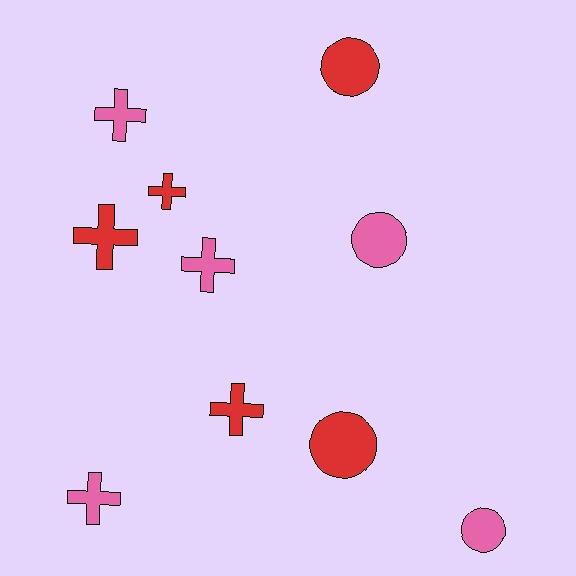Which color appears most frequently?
Pink, with 5 objects.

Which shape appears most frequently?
Cross, with 6 objects.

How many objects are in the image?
There are 10 objects.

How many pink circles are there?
There are 2 pink circles.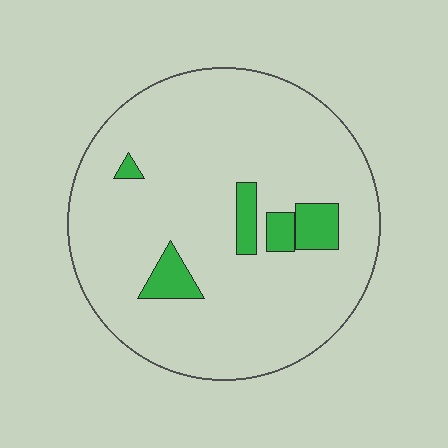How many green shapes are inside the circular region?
5.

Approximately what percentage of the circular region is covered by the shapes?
Approximately 10%.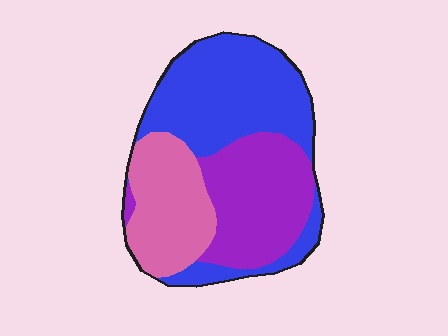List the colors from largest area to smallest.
From largest to smallest: blue, purple, pink.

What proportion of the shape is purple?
Purple covers about 30% of the shape.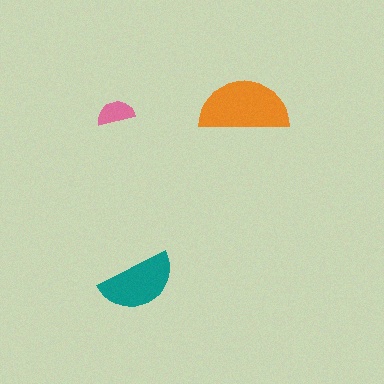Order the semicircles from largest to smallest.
the orange one, the teal one, the pink one.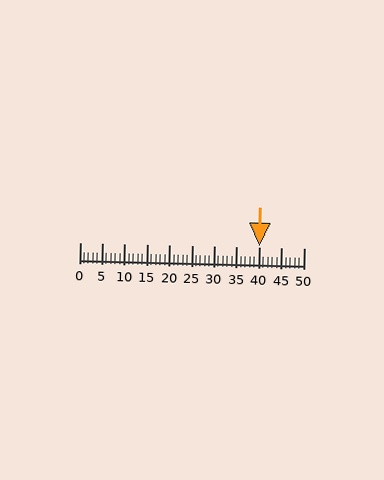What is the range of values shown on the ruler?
The ruler shows values from 0 to 50.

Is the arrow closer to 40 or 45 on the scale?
The arrow is closer to 40.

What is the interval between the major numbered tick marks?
The major tick marks are spaced 5 units apart.